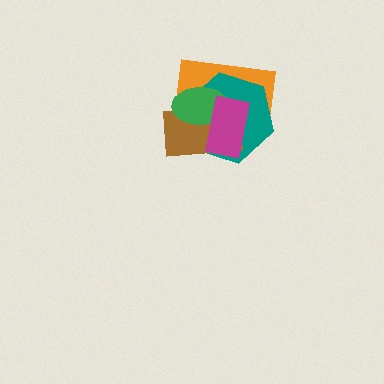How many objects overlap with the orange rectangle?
4 objects overlap with the orange rectangle.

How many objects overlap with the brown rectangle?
4 objects overlap with the brown rectangle.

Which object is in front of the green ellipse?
The magenta rectangle is in front of the green ellipse.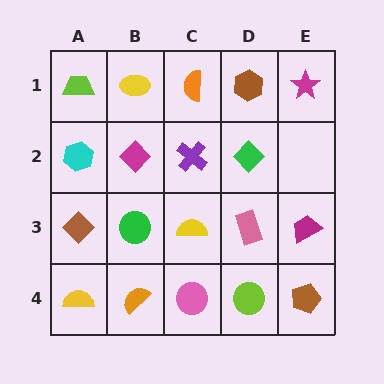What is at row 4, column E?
A brown pentagon.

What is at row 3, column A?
A brown diamond.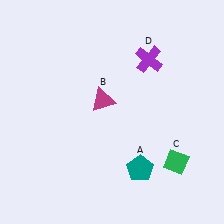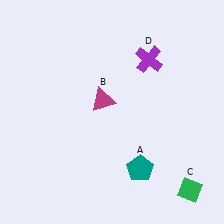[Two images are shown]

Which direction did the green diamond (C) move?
The green diamond (C) moved down.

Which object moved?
The green diamond (C) moved down.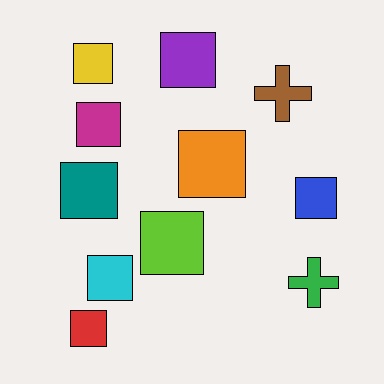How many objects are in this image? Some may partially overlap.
There are 11 objects.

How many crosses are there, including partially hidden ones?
There are 2 crosses.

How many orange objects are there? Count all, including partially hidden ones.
There is 1 orange object.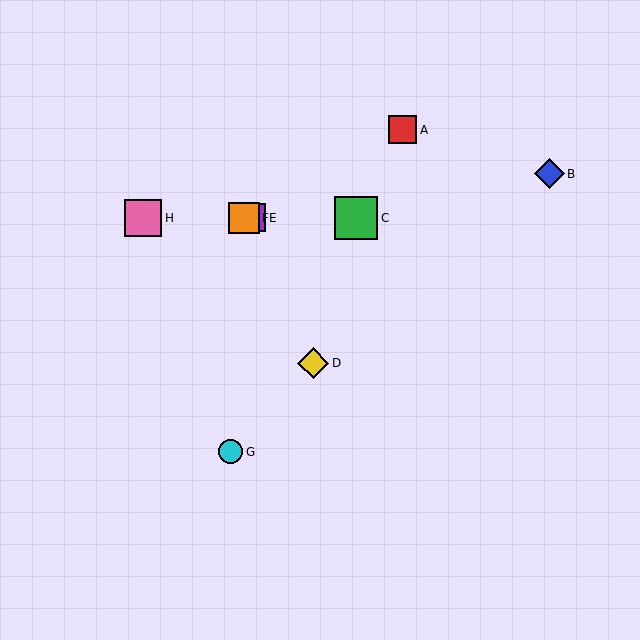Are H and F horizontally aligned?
Yes, both are at y≈218.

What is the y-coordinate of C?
Object C is at y≈218.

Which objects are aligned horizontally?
Objects C, E, F, H are aligned horizontally.